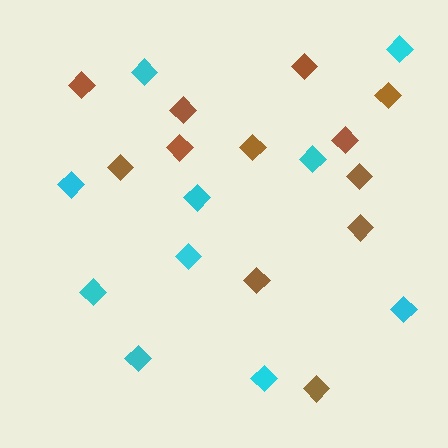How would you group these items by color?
There are 2 groups: one group of cyan diamonds (10) and one group of brown diamonds (12).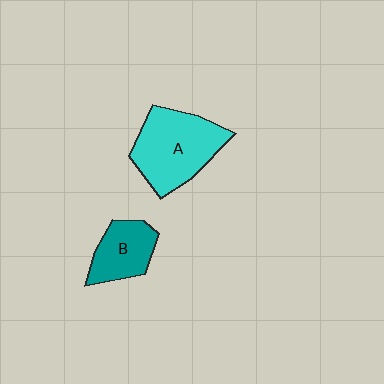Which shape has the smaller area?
Shape B (teal).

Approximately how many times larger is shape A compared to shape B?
Approximately 1.7 times.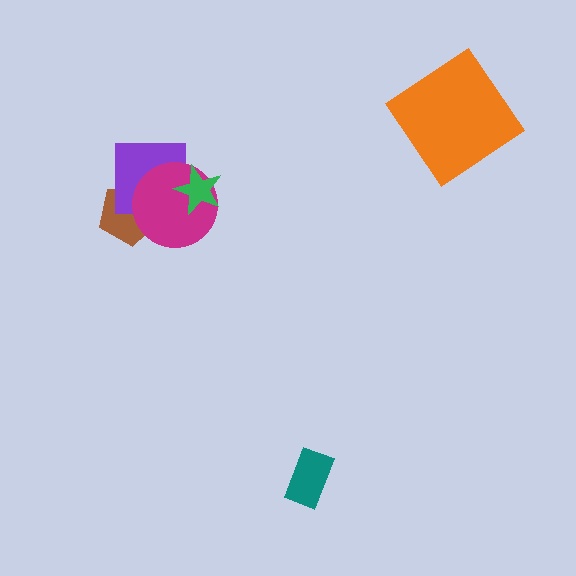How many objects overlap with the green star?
2 objects overlap with the green star.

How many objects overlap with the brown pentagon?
2 objects overlap with the brown pentagon.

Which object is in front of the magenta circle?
The green star is in front of the magenta circle.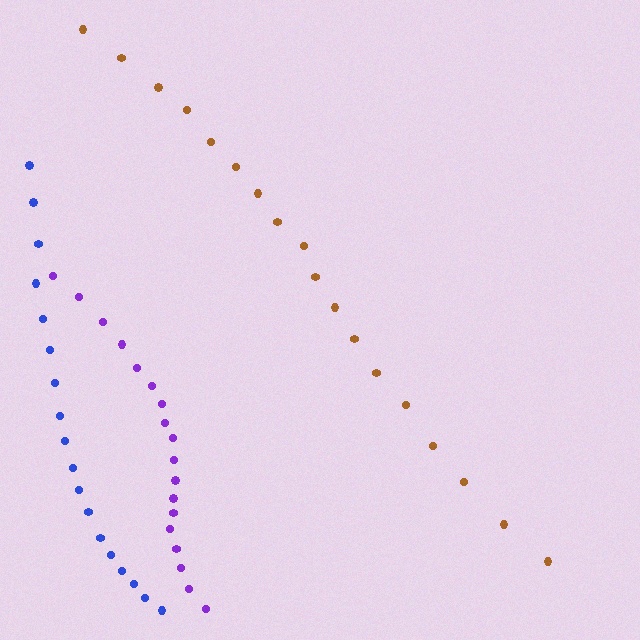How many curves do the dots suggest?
There are 3 distinct paths.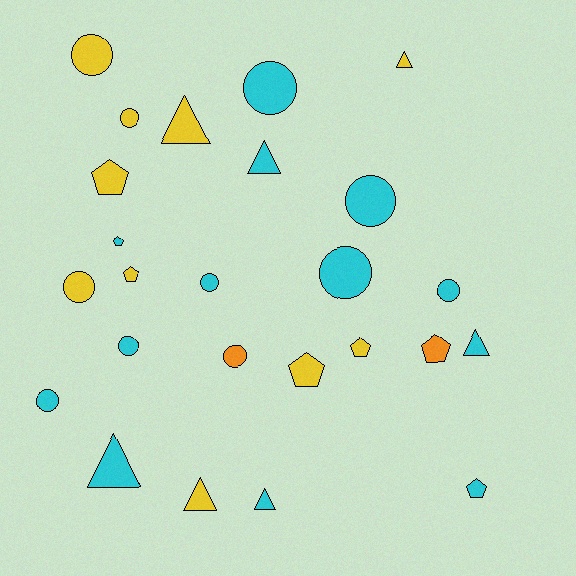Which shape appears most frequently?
Circle, with 11 objects.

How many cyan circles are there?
There are 7 cyan circles.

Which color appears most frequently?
Cyan, with 13 objects.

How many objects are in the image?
There are 25 objects.